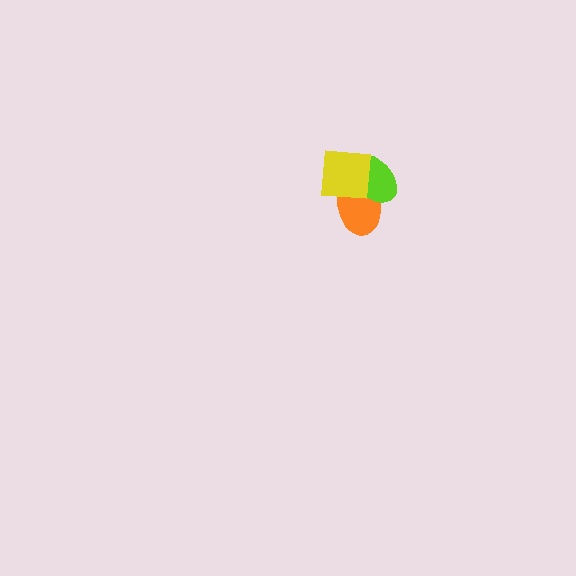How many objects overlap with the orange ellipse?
2 objects overlap with the orange ellipse.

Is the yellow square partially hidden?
No, no other shape covers it.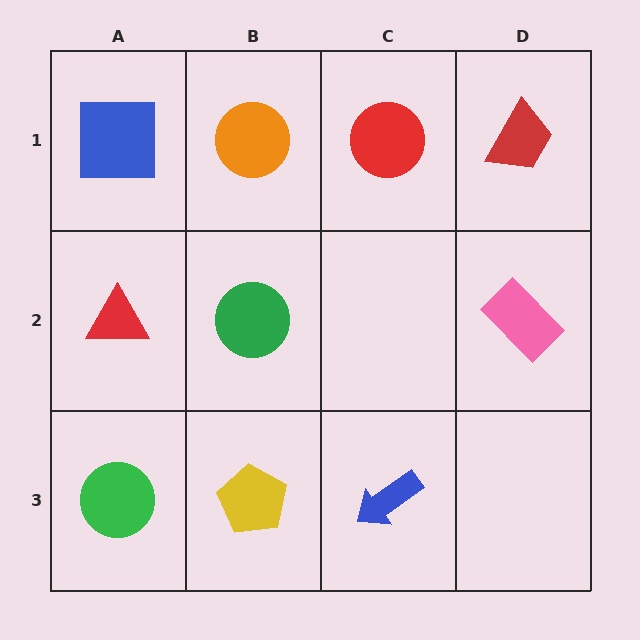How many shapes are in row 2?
3 shapes.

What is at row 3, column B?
A yellow pentagon.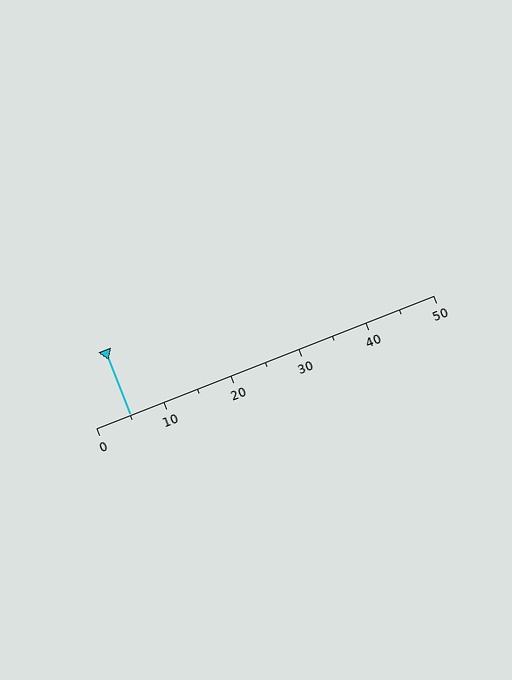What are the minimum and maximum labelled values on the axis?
The axis runs from 0 to 50.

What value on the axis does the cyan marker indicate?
The marker indicates approximately 5.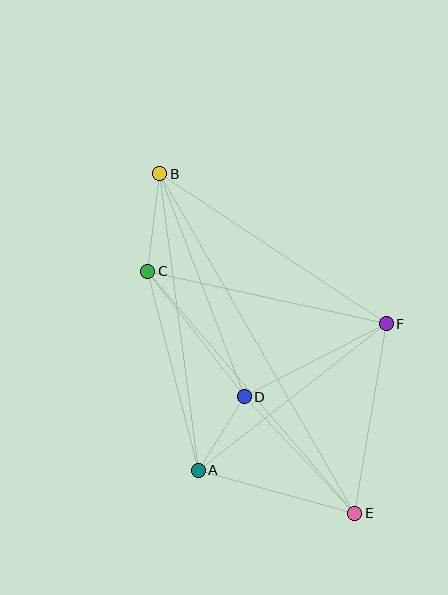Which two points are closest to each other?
Points A and D are closest to each other.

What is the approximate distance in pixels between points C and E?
The distance between C and E is approximately 318 pixels.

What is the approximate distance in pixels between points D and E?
The distance between D and E is approximately 161 pixels.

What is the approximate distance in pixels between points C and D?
The distance between C and D is approximately 158 pixels.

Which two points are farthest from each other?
Points B and E are farthest from each other.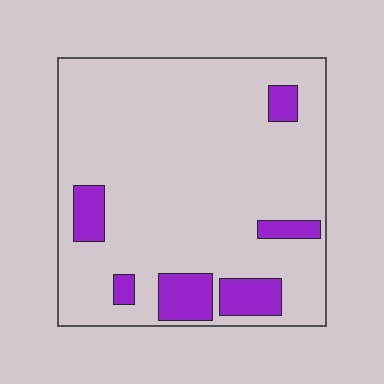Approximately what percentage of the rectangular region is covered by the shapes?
Approximately 15%.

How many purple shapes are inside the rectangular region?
6.